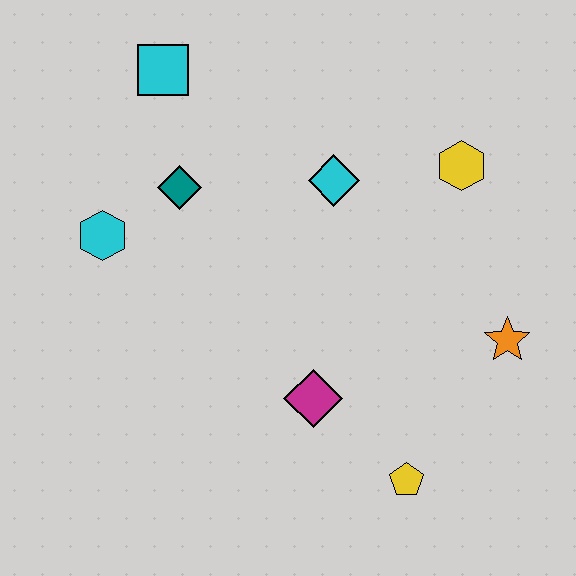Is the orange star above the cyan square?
No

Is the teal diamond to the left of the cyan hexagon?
No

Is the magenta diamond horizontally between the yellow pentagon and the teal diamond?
Yes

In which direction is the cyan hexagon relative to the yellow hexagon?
The cyan hexagon is to the left of the yellow hexagon.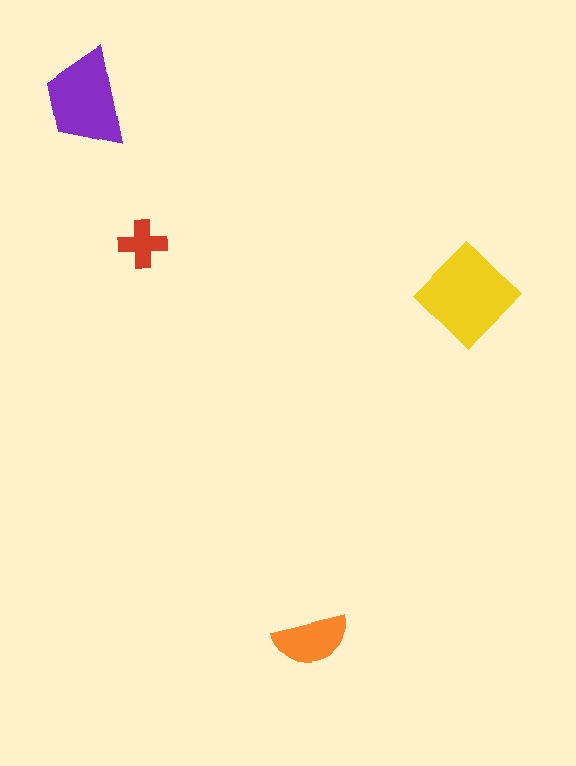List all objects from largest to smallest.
The yellow diamond, the purple trapezoid, the orange semicircle, the red cross.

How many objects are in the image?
There are 4 objects in the image.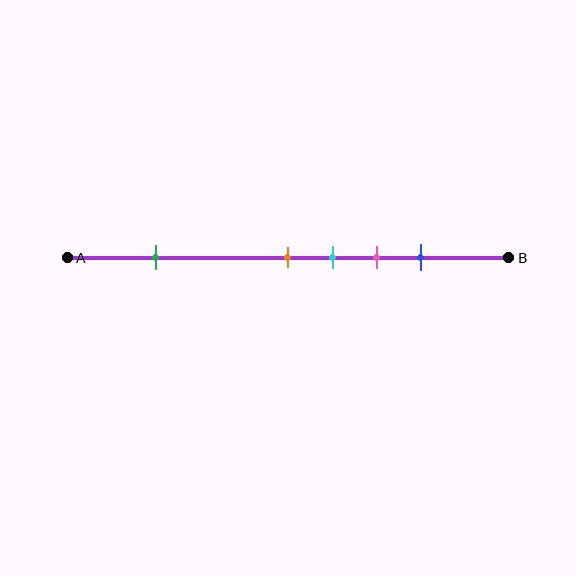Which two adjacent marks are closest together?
The orange and cyan marks are the closest adjacent pair.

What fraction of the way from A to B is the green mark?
The green mark is approximately 20% (0.2) of the way from A to B.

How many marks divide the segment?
There are 5 marks dividing the segment.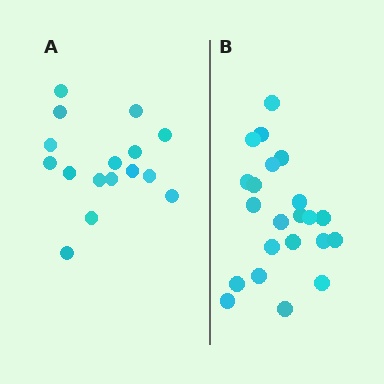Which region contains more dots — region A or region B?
Region B (the right region) has more dots.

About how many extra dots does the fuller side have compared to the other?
Region B has about 6 more dots than region A.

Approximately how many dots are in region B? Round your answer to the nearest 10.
About 20 dots. (The exact count is 22, which rounds to 20.)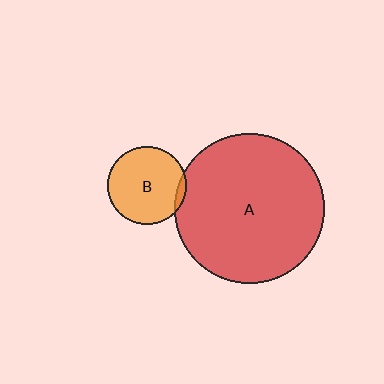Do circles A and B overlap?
Yes.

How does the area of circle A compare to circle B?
Approximately 3.7 times.